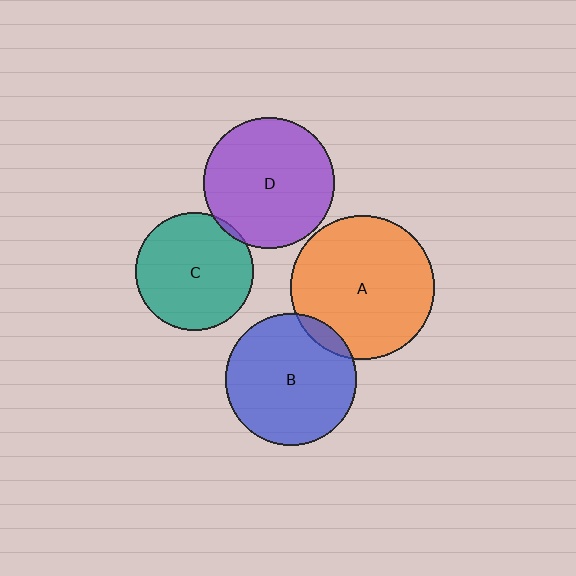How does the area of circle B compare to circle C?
Approximately 1.3 times.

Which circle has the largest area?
Circle A (orange).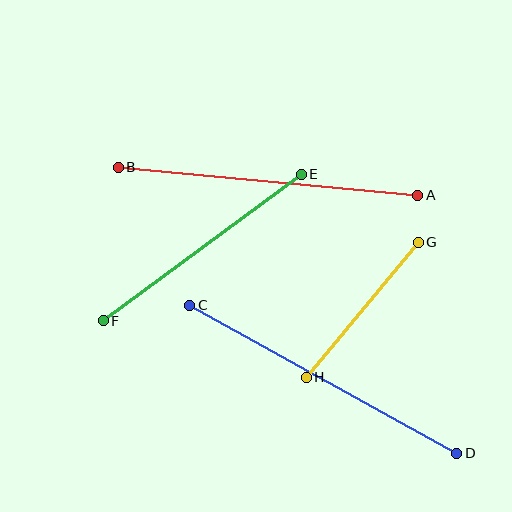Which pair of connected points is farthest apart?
Points C and D are farthest apart.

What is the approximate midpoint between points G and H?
The midpoint is at approximately (362, 310) pixels.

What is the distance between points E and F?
The distance is approximately 246 pixels.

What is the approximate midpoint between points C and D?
The midpoint is at approximately (323, 379) pixels.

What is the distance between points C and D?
The distance is approximately 305 pixels.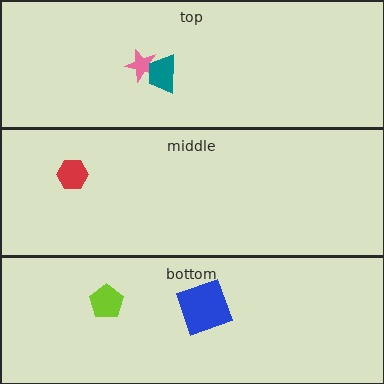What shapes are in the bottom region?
The blue square, the lime pentagon.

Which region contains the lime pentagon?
The bottom region.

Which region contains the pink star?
The top region.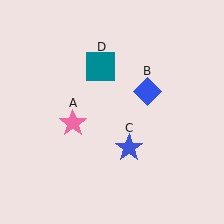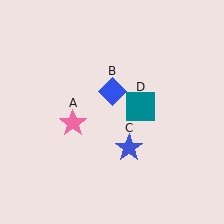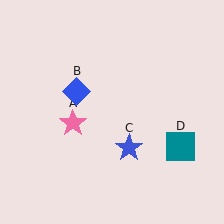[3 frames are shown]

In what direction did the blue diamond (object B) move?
The blue diamond (object B) moved left.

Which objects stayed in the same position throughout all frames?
Pink star (object A) and blue star (object C) remained stationary.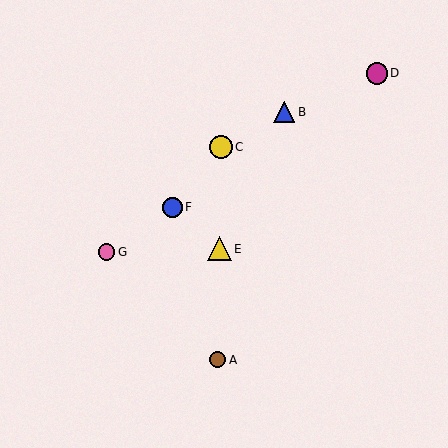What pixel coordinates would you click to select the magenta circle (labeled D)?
Click at (377, 73) to select the magenta circle D.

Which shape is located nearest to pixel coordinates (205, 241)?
The yellow triangle (labeled E) at (219, 249) is nearest to that location.